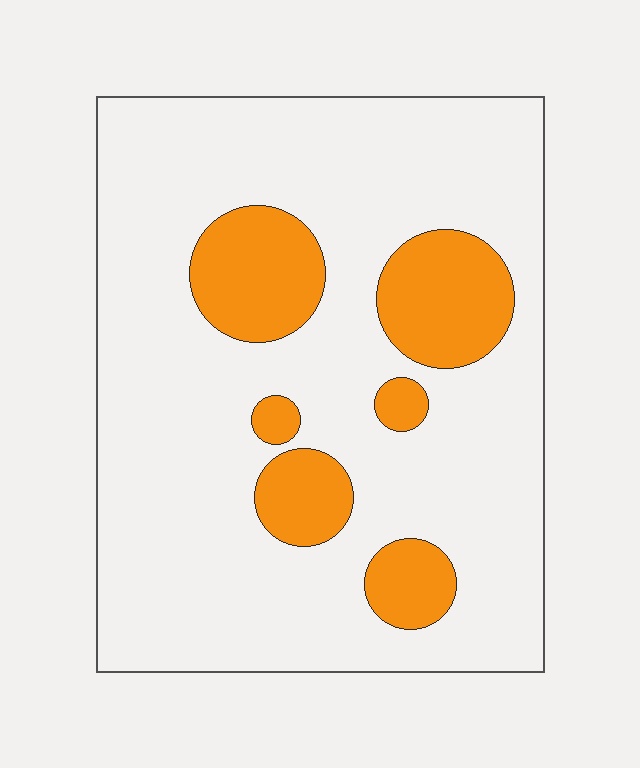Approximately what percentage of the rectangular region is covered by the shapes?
Approximately 20%.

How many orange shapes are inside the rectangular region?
6.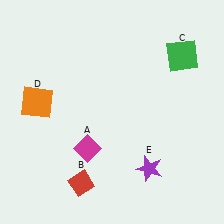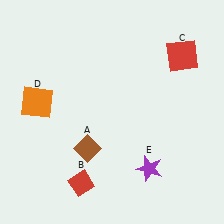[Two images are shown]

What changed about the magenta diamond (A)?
In Image 1, A is magenta. In Image 2, it changed to brown.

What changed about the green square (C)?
In Image 1, C is green. In Image 2, it changed to red.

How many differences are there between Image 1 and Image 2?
There are 2 differences between the two images.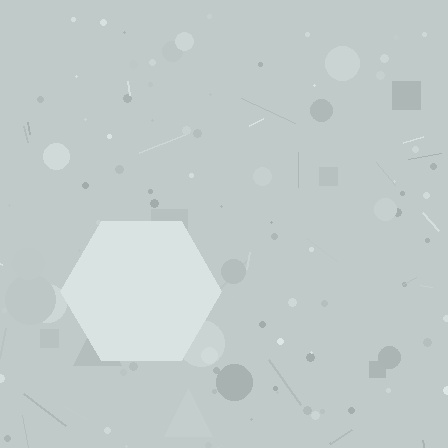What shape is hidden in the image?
A hexagon is hidden in the image.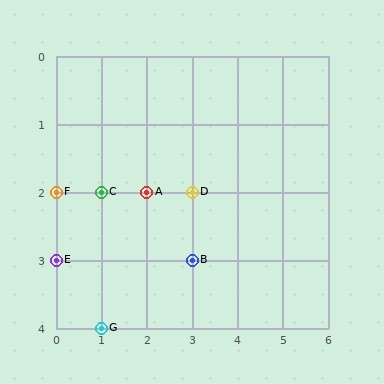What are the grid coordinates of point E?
Point E is at grid coordinates (0, 3).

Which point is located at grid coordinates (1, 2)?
Point C is at (1, 2).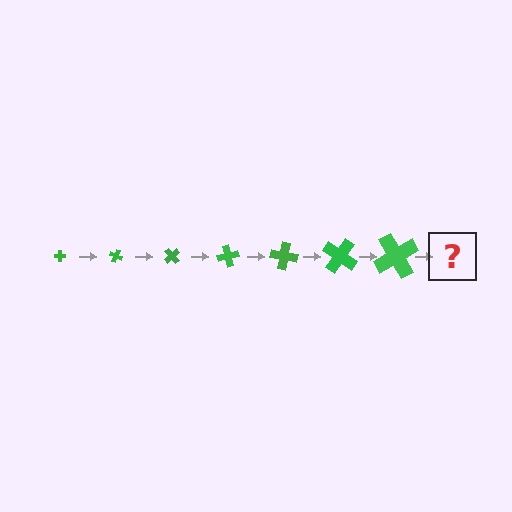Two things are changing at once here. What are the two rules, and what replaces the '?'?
The two rules are that the cross grows larger each step and it rotates 25 degrees each step. The '?' should be a cross, larger than the previous one and rotated 175 degrees from the start.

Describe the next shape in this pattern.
It should be a cross, larger than the previous one and rotated 175 degrees from the start.